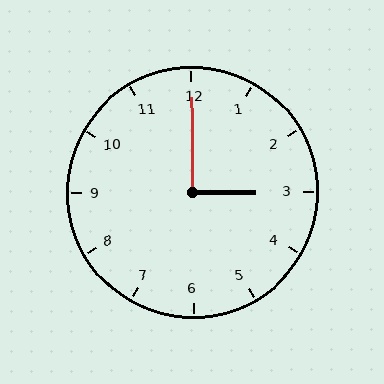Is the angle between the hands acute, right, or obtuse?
It is right.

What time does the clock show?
3:00.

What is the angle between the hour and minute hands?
Approximately 90 degrees.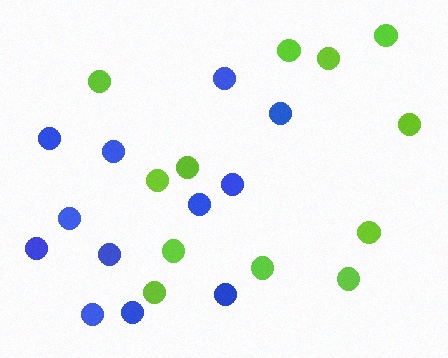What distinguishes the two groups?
There are 2 groups: one group of blue circles (12) and one group of lime circles (12).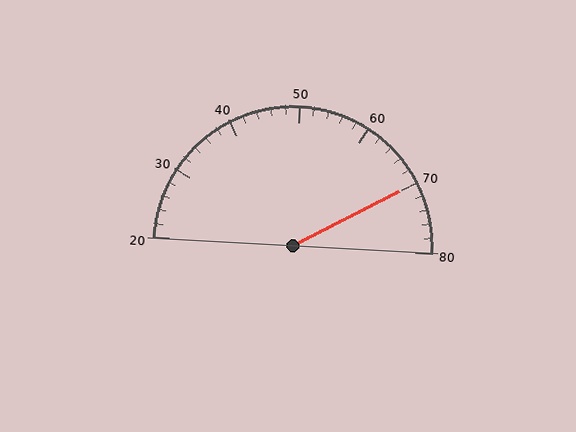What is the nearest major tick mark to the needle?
The nearest major tick mark is 70.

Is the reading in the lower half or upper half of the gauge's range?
The reading is in the upper half of the range (20 to 80).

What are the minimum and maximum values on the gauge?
The gauge ranges from 20 to 80.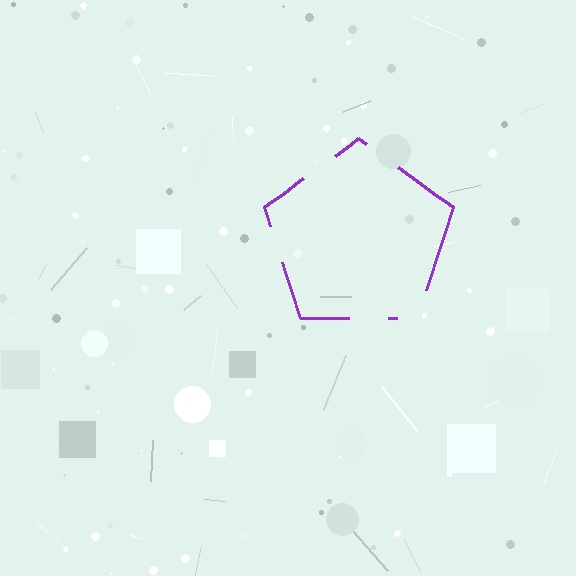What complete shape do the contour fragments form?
The contour fragments form a pentagon.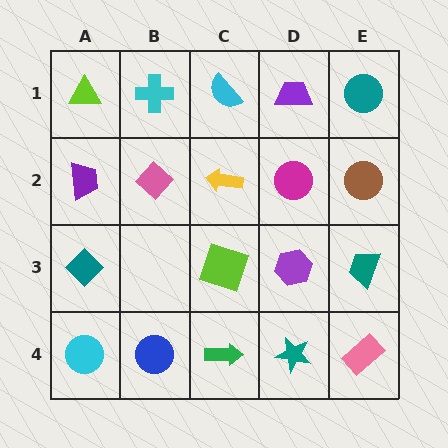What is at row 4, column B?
A blue circle.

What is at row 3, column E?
A teal trapezoid.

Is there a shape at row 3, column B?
No, that cell is empty.